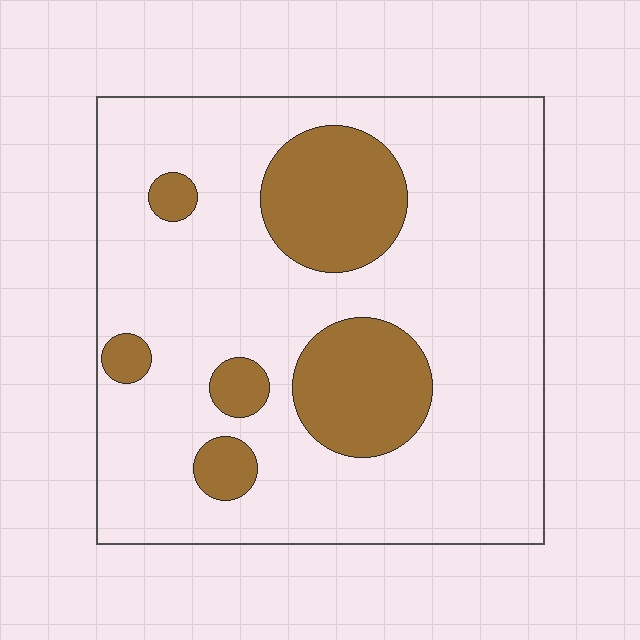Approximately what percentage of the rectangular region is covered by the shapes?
Approximately 20%.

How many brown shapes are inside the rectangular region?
6.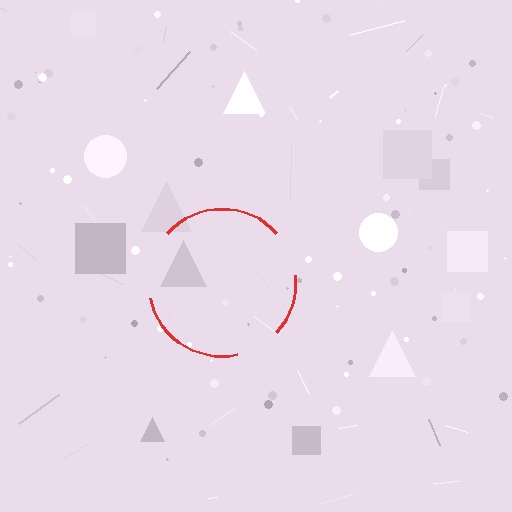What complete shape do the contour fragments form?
The contour fragments form a circle.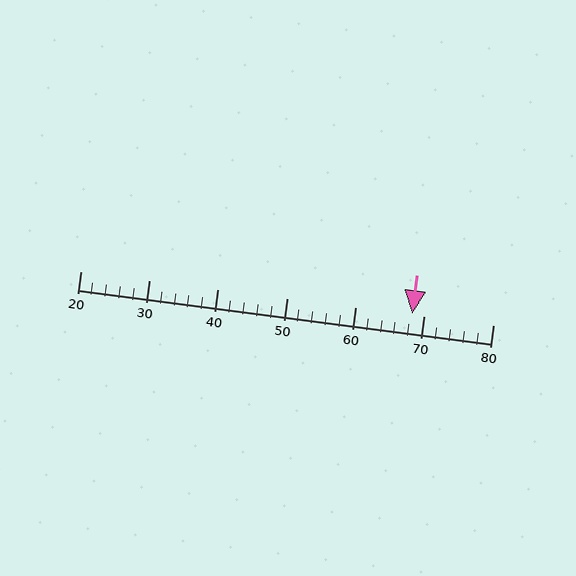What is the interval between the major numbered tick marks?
The major tick marks are spaced 10 units apart.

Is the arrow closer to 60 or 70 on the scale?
The arrow is closer to 70.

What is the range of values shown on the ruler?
The ruler shows values from 20 to 80.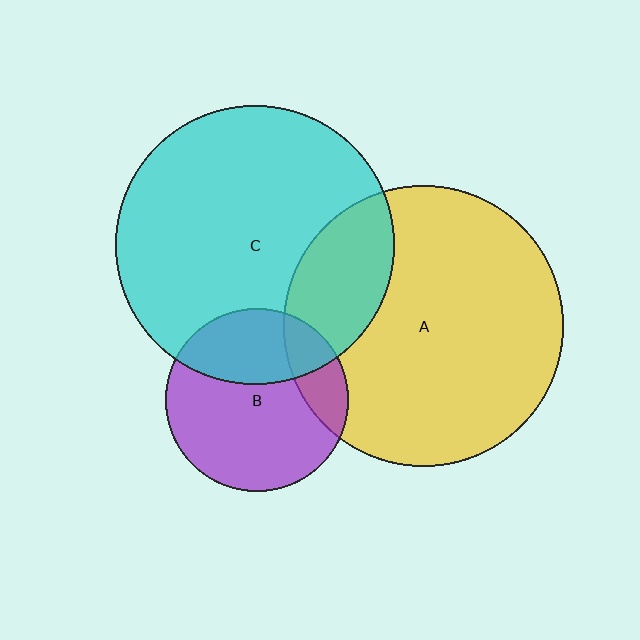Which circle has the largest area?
Circle A (yellow).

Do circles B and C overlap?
Yes.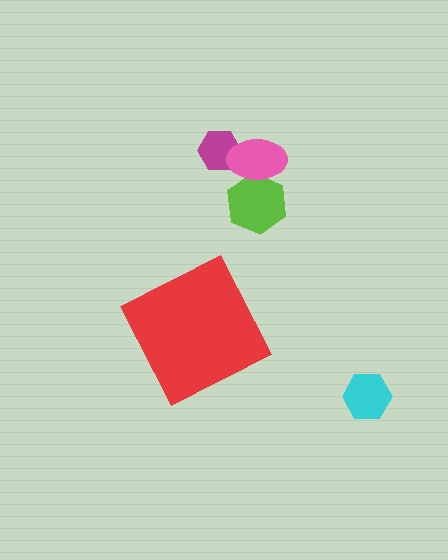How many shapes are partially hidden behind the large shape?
0 shapes are partially hidden.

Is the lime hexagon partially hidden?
No, the lime hexagon is fully visible.